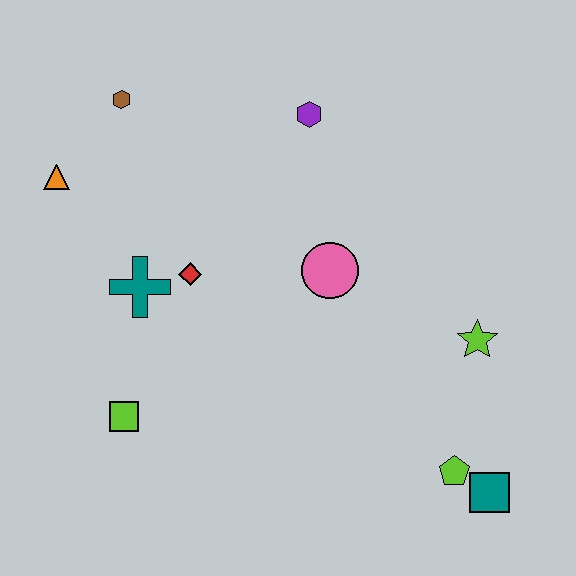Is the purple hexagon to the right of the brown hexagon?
Yes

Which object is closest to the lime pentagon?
The teal square is closest to the lime pentagon.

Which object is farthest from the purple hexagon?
The teal square is farthest from the purple hexagon.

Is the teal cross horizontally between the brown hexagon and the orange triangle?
No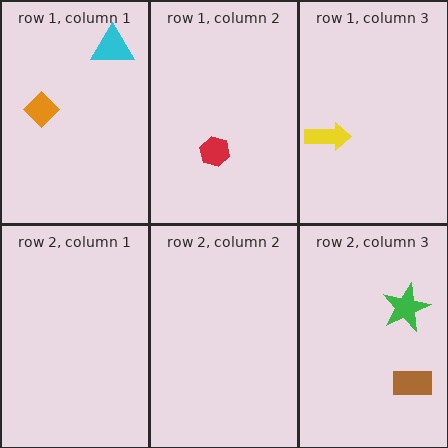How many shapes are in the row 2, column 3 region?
2.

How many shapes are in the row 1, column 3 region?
1.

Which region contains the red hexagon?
The row 1, column 2 region.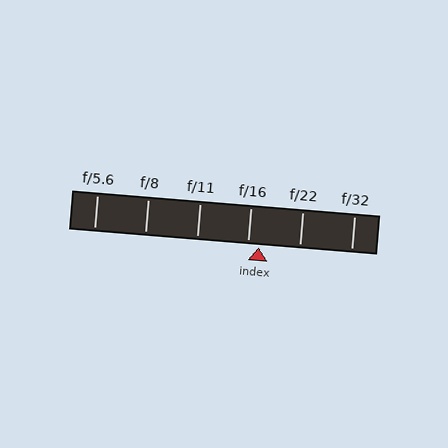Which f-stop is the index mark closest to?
The index mark is closest to f/16.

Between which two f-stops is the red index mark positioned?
The index mark is between f/16 and f/22.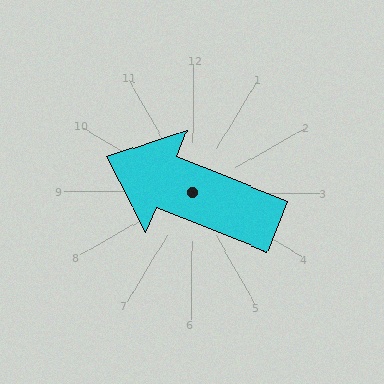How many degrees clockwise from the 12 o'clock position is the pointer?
Approximately 292 degrees.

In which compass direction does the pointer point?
West.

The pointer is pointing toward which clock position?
Roughly 10 o'clock.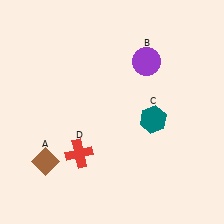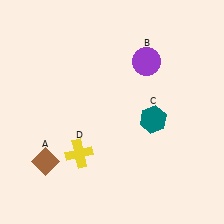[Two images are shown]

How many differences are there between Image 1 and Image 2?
There is 1 difference between the two images.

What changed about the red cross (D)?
In Image 1, D is red. In Image 2, it changed to yellow.